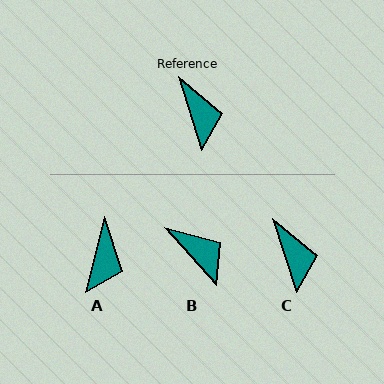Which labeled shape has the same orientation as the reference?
C.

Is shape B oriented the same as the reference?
No, it is off by about 24 degrees.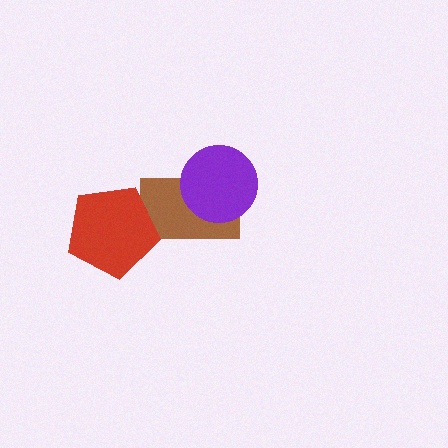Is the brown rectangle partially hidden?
Yes, it is partially covered by another shape.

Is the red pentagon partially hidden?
No, no other shape covers it.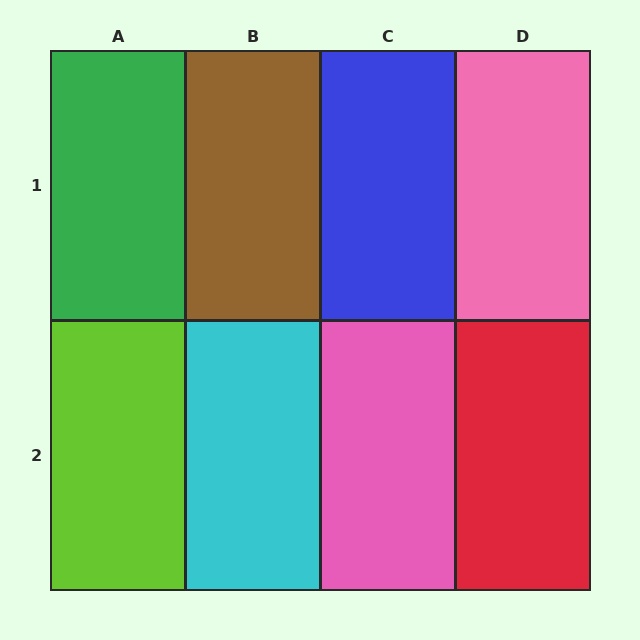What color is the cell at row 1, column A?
Green.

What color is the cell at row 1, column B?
Brown.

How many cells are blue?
1 cell is blue.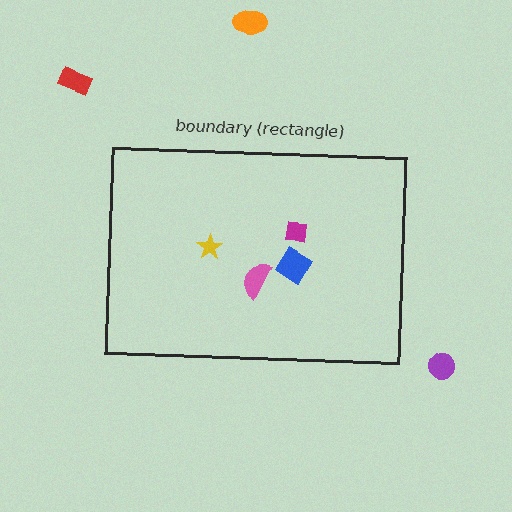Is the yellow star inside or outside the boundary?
Inside.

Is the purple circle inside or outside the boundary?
Outside.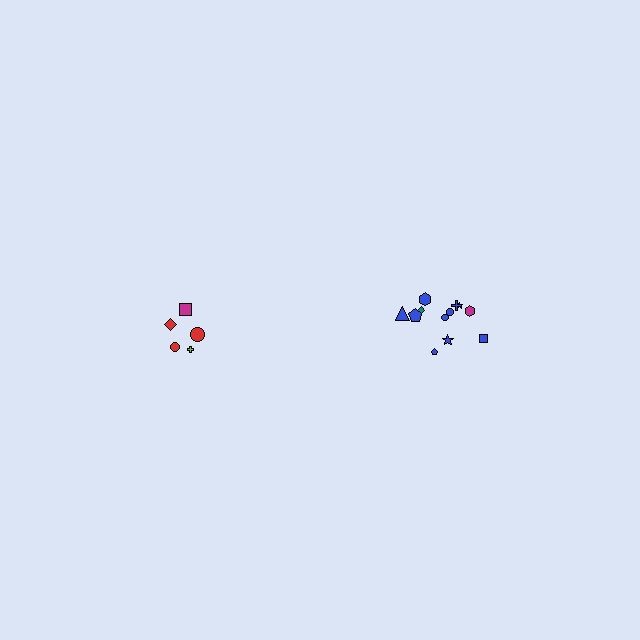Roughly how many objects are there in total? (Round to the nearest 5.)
Roughly 15 objects in total.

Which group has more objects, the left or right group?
The right group.